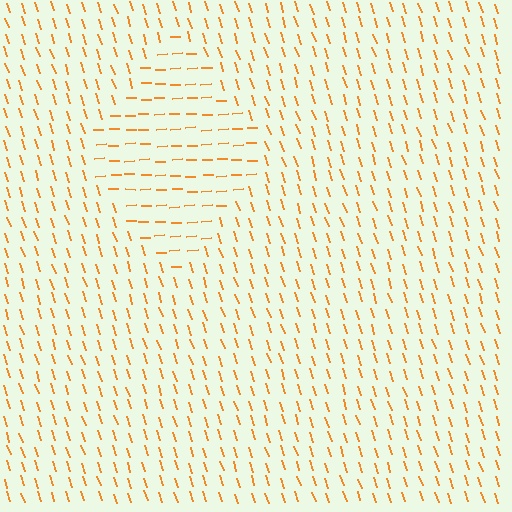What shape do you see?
I see a diamond.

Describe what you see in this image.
The image is filled with small orange line segments. A diamond region in the image has lines oriented differently from the surrounding lines, creating a visible texture boundary.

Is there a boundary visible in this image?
Yes, there is a texture boundary formed by a change in line orientation.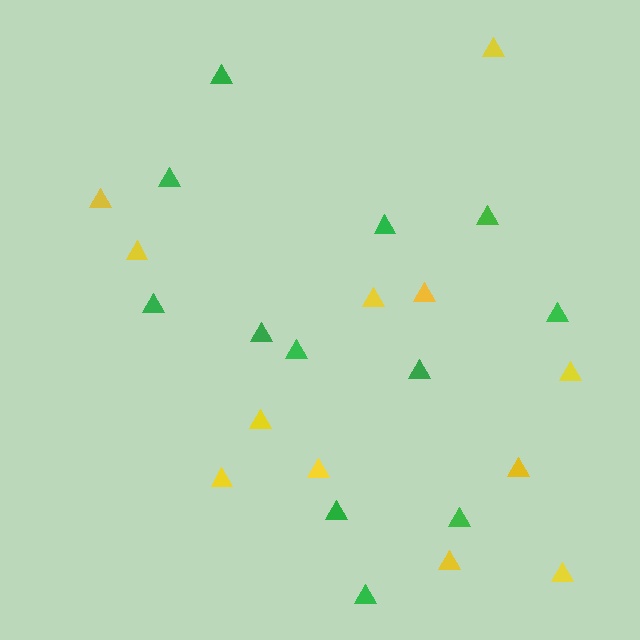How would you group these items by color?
There are 2 groups: one group of green triangles (12) and one group of yellow triangles (12).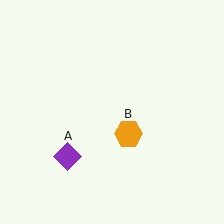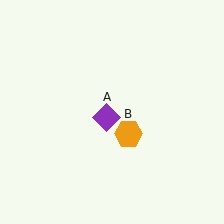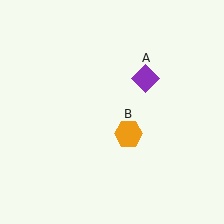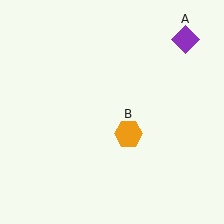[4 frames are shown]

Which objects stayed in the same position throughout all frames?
Orange hexagon (object B) remained stationary.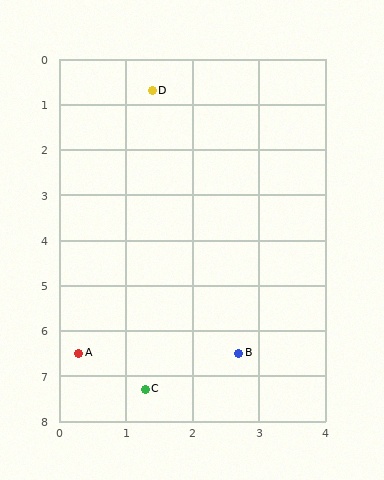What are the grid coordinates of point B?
Point B is at approximately (2.7, 6.5).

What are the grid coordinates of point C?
Point C is at approximately (1.3, 7.3).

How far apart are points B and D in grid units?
Points B and D are about 5.9 grid units apart.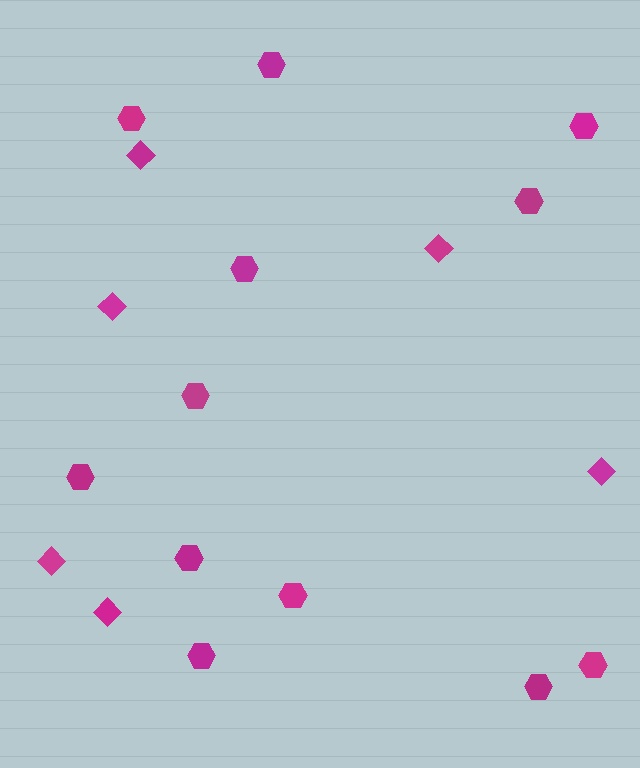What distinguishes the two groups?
There are 2 groups: one group of diamonds (6) and one group of hexagons (12).